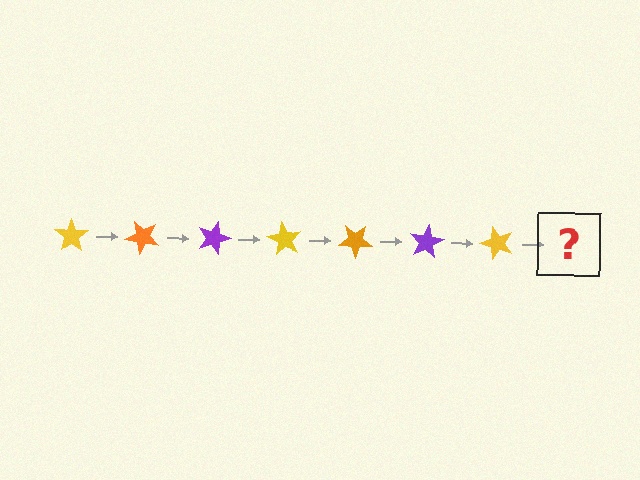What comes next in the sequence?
The next element should be an orange star, rotated 315 degrees from the start.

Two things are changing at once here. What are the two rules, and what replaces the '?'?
The two rules are that it rotates 45 degrees each step and the color cycles through yellow, orange, and purple. The '?' should be an orange star, rotated 315 degrees from the start.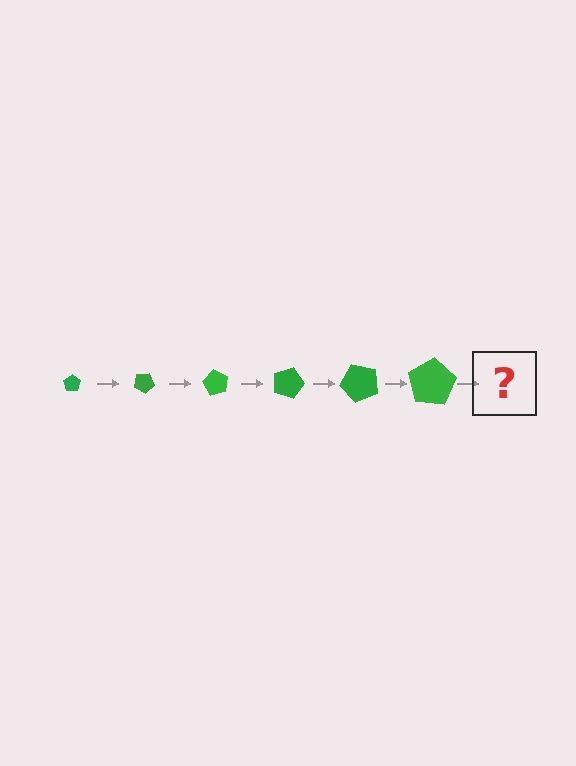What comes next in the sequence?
The next element should be a pentagon, larger than the previous one and rotated 180 degrees from the start.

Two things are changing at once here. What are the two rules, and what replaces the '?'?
The two rules are that the pentagon grows larger each step and it rotates 30 degrees each step. The '?' should be a pentagon, larger than the previous one and rotated 180 degrees from the start.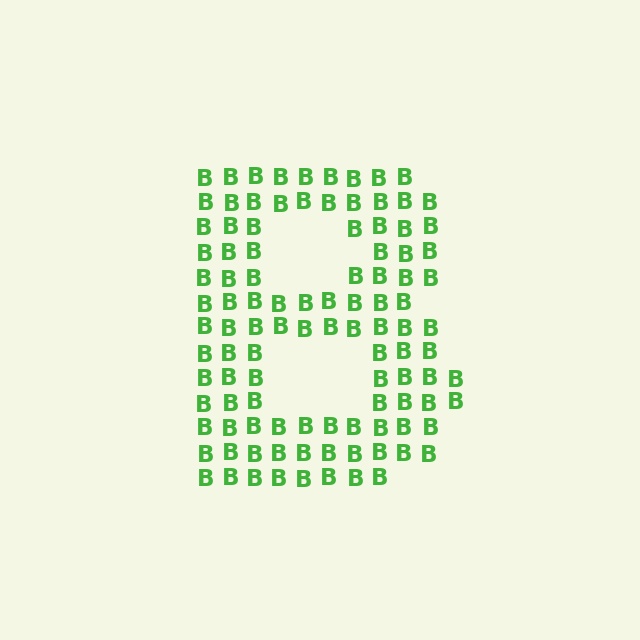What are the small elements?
The small elements are letter B's.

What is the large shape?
The large shape is the letter B.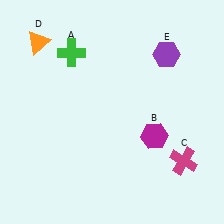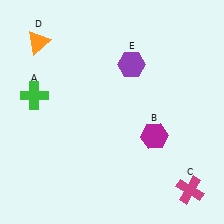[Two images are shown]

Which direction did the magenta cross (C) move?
The magenta cross (C) moved down.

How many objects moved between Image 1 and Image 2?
3 objects moved between the two images.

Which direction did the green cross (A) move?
The green cross (A) moved down.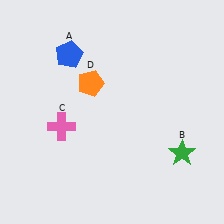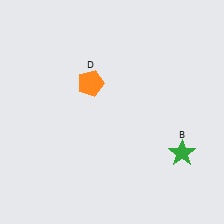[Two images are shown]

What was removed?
The pink cross (C), the blue pentagon (A) were removed in Image 2.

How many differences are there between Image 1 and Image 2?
There are 2 differences between the two images.